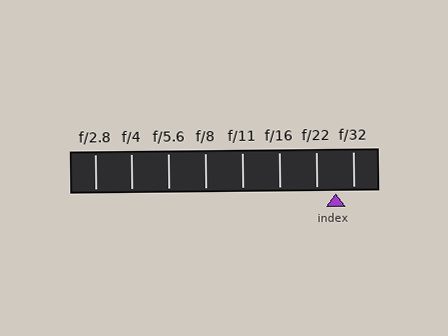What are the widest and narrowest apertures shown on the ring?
The widest aperture shown is f/2.8 and the narrowest is f/32.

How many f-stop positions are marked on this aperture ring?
There are 8 f-stop positions marked.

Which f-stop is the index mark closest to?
The index mark is closest to f/32.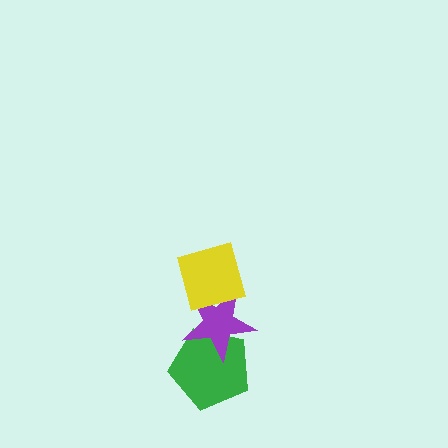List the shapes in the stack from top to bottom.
From top to bottom: the yellow diamond, the purple star, the green pentagon.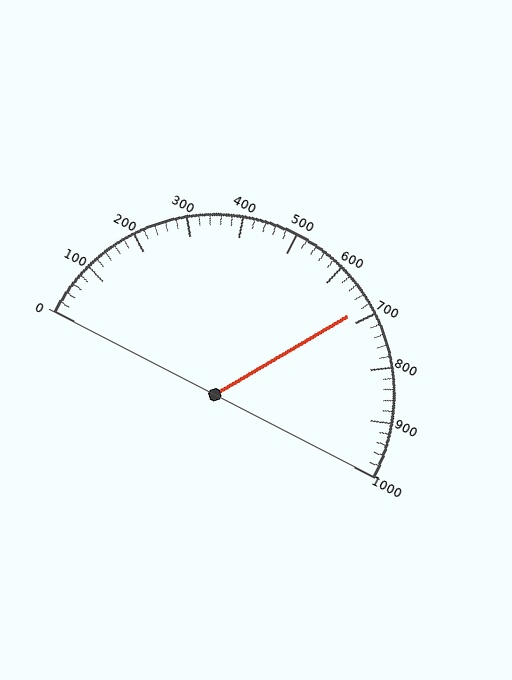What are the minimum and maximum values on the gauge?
The gauge ranges from 0 to 1000.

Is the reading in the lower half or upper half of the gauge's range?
The reading is in the upper half of the range (0 to 1000).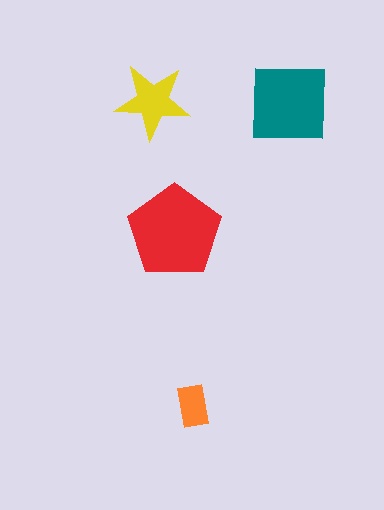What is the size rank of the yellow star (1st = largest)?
3rd.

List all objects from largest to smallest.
The red pentagon, the teal square, the yellow star, the orange rectangle.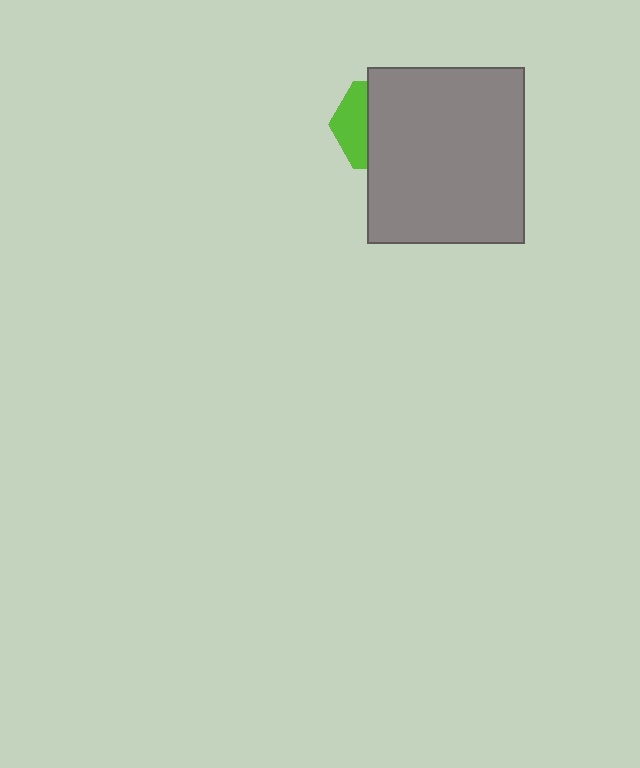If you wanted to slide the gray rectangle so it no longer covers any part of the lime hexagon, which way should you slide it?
Slide it right — that is the most direct way to separate the two shapes.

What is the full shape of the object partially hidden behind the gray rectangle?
The partially hidden object is a lime hexagon.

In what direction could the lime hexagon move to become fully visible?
The lime hexagon could move left. That would shift it out from behind the gray rectangle entirely.